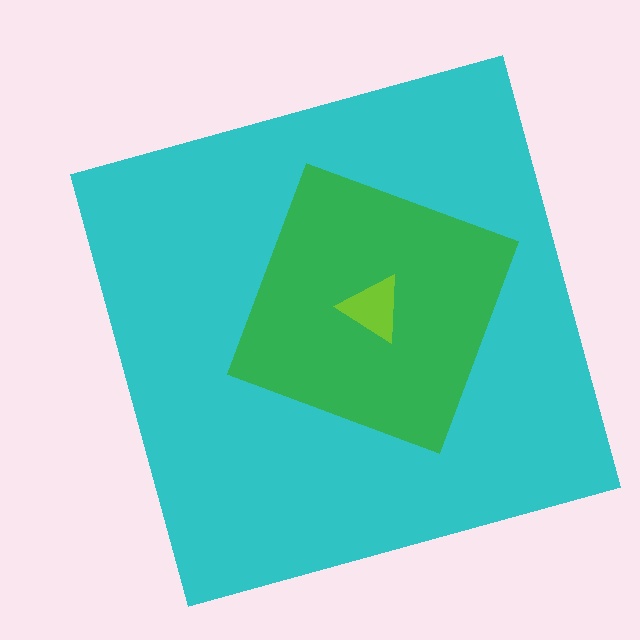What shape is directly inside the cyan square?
The green diamond.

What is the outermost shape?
The cyan square.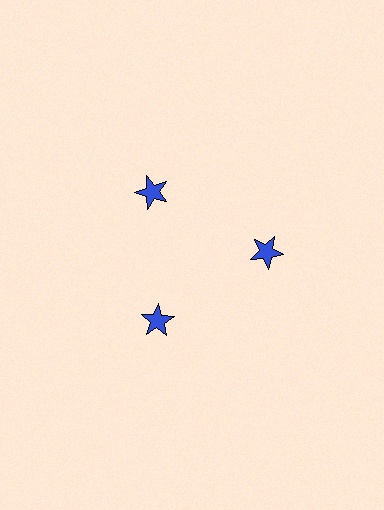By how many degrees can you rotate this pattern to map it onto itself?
The pattern maps onto itself every 120 degrees of rotation.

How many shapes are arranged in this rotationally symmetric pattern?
There are 3 shapes, arranged in 3 groups of 1.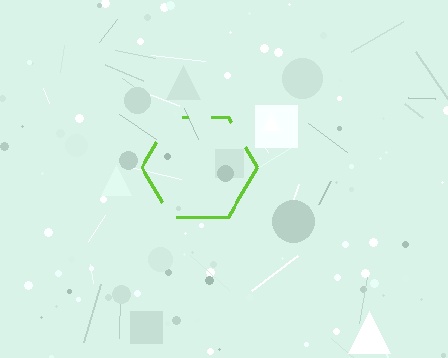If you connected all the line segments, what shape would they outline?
They would outline a hexagon.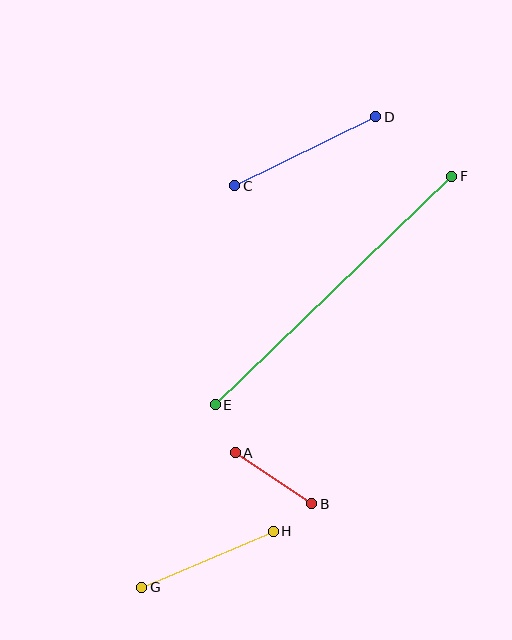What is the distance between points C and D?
The distance is approximately 157 pixels.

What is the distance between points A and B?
The distance is approximately 92 pixels.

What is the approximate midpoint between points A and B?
The midpoint is at approximately (274, 478) pixels.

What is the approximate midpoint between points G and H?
The midpoint is at approximately (207, 559) pixels.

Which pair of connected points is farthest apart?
Points E and F are farthest apart.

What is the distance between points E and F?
The distance is approximately 329 pixels.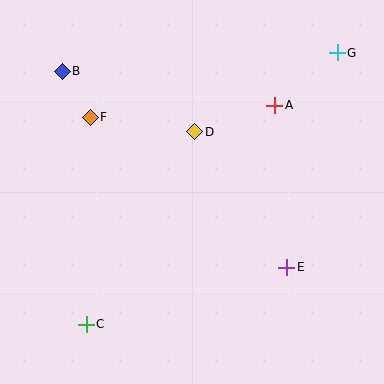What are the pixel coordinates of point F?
Point F is at (90, 117).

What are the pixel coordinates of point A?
Point A is at (275, 105).